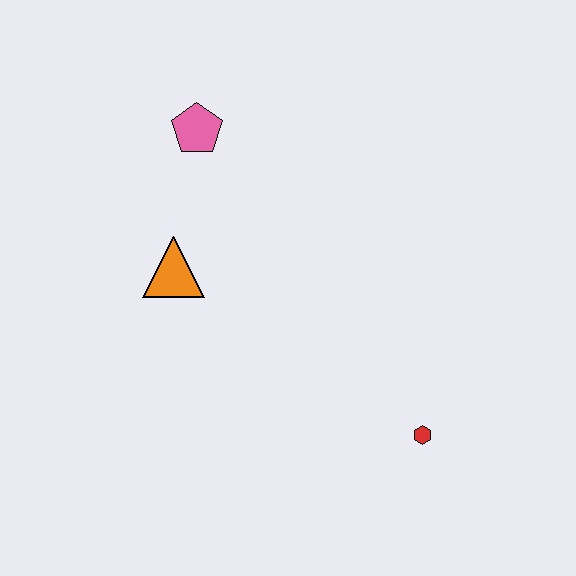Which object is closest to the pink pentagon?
The orange triangle is closest to the pink pentagon.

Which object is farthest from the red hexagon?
The pink pentagon is farthest from the red hexagon.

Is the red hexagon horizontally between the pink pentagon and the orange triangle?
No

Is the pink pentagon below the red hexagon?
No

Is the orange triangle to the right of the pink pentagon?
No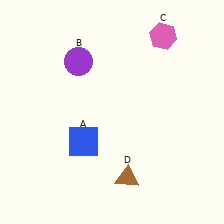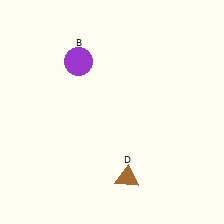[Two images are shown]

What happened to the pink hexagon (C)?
The pink hexagon (C) was removed in Image 2. It was in the top-right area of Image 1.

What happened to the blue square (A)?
The blue square (A) was removed in Image 2. It was in the bottom-left area of Image 1.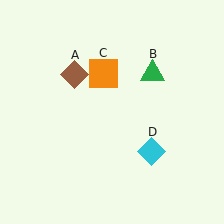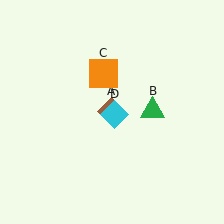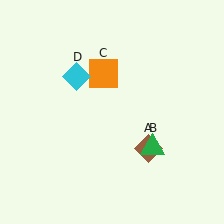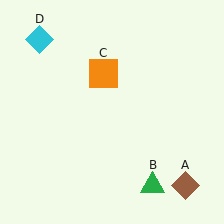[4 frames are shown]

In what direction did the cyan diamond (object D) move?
The cyan diamond (object D) moved up and to the left.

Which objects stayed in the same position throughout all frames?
Orange square (object C) remained stationary.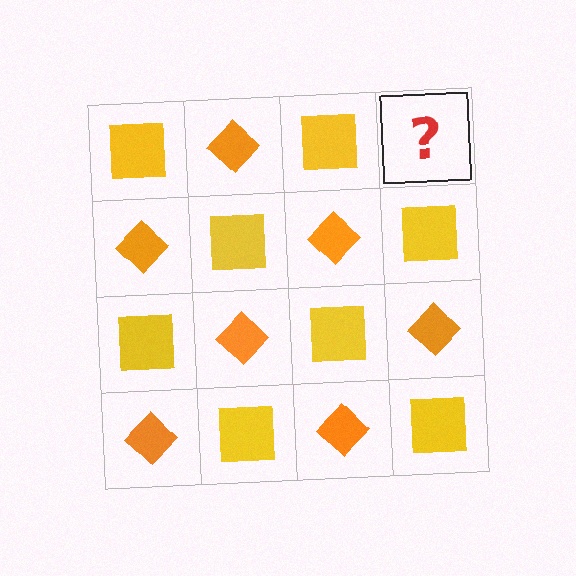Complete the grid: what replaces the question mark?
The question mark should be replaced with an orange diamond.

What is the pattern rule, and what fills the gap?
The rule is that it alternates yellow square and orange diamond in a checkerboard pattern. The gap should be filled with an orange diamond.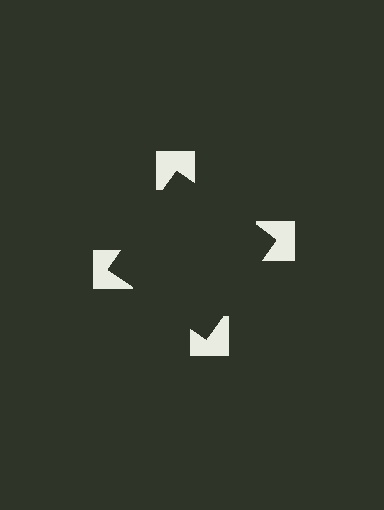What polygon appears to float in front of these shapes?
An illusory square — its edges are inferred from the aligned wedge cuts in the notched squares, not physically drawn.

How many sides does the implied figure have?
4 sides.